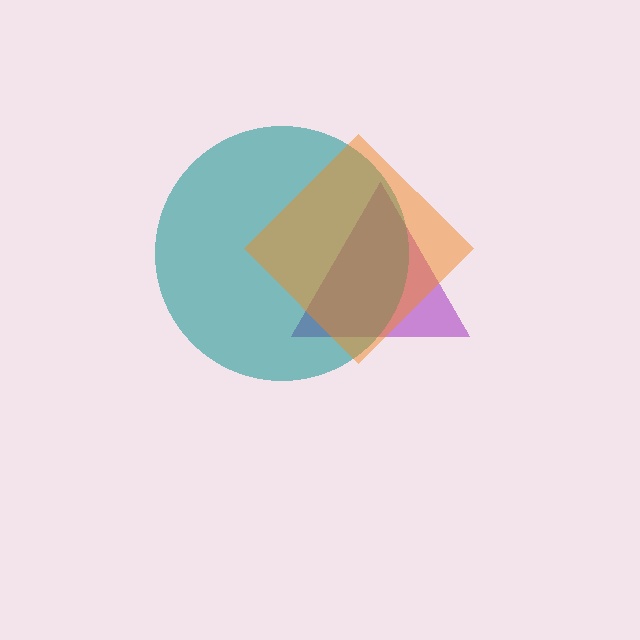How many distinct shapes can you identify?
There are 3 distinct shapes: a purple triangle, a teal circle, an orange diamond.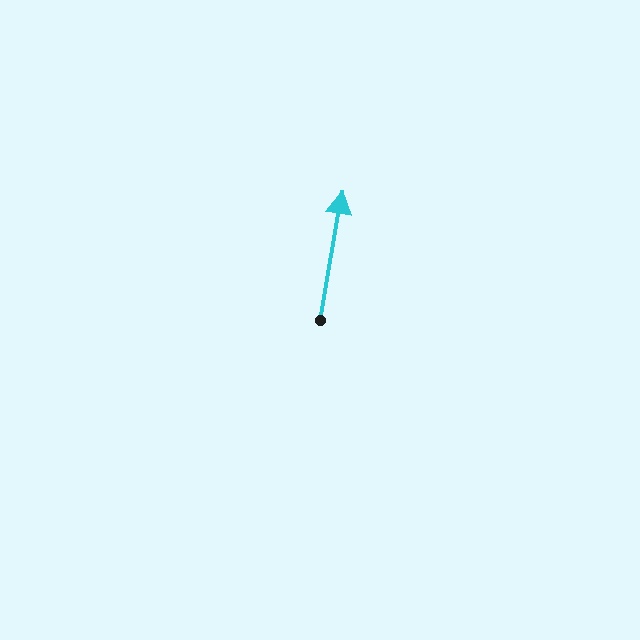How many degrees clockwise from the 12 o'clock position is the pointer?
Approximately 10 degrees.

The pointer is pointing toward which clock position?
Roughly 12 o'clock.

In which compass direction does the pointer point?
North.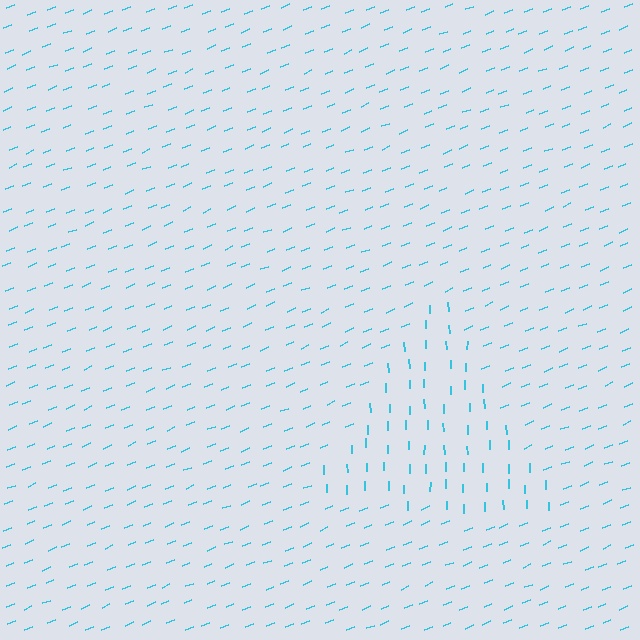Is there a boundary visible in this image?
Yes, there is a texture boundary formed by a change in line orientation.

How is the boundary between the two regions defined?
The boundary is defined purely by a change in line orientation (approximately 69 degrees difference). All lines are the same color and thickness.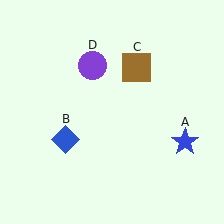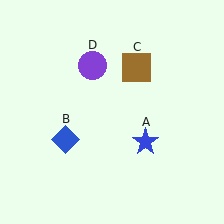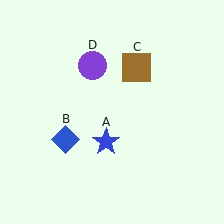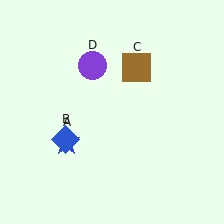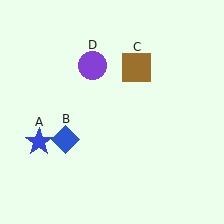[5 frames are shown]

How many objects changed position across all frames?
1 object changed position: blue star (object A).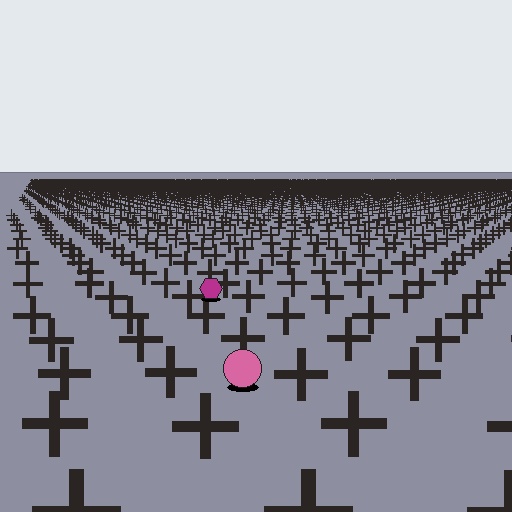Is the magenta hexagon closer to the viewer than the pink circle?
No. The pink circle is closer — you can tell from the texture gradient: the ground texture is coarser near it.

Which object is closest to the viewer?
The pink circle is closest. The texture marks near it are larger and more spread out.